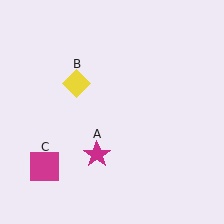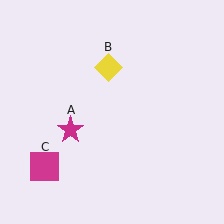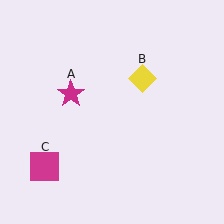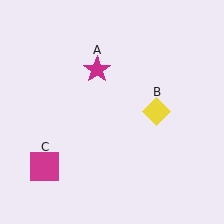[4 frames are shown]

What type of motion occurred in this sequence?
The magenta star (object A), yellow diamond (object B) rotated clockwise around the center of the scene.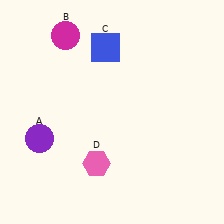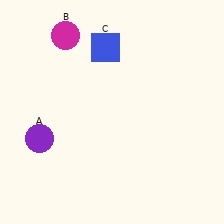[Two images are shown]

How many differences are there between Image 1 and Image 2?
There is 1 difference between the two images.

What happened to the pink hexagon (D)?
The pink hexagon (D) was removed in Image 2. It was in the bottom-left area of Image 1.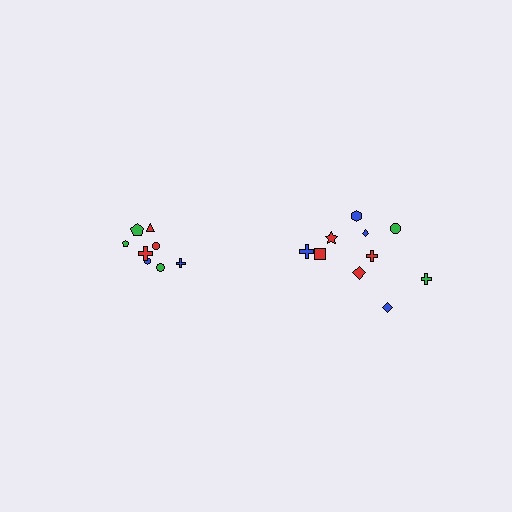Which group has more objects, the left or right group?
The right group.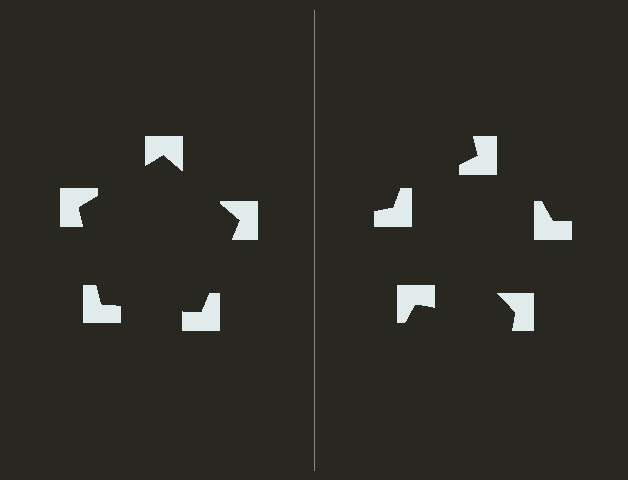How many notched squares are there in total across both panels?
10 — 5 on each side.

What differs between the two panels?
The notched squares are positioned identically on both sides; only the wedge orientations differ. On the left they align to a pentagon; on the right they are misaligned.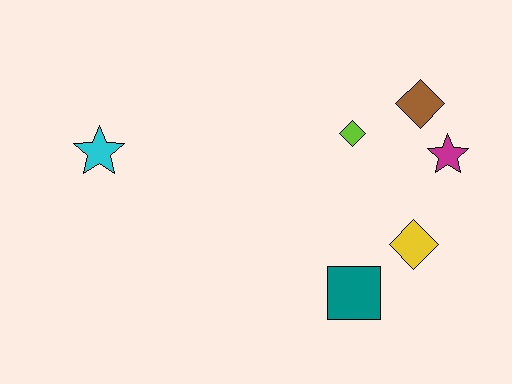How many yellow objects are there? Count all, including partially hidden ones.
There is 1 yellow object.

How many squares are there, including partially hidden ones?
There is 1 square.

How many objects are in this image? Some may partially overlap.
There are 6 objects.